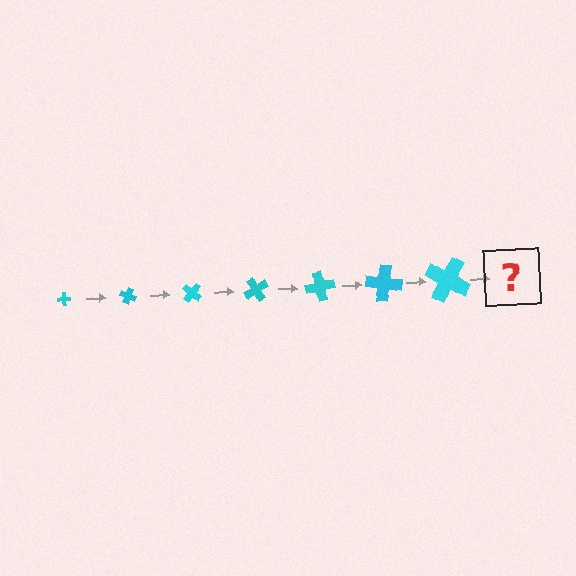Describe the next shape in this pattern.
It should be a cross, larger than the previous one and rotated 140 degrees from the start.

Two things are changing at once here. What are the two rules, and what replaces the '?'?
The two rules are that the cross grows larger each step and it rotates 20 degrees each step. The '?' should be a cross, larger than the previous one and rotated 140 degrees from the start.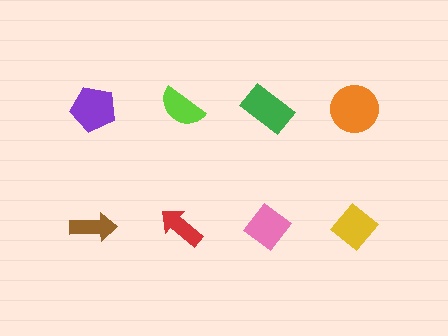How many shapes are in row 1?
4 shapes.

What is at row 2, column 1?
A brown arrow.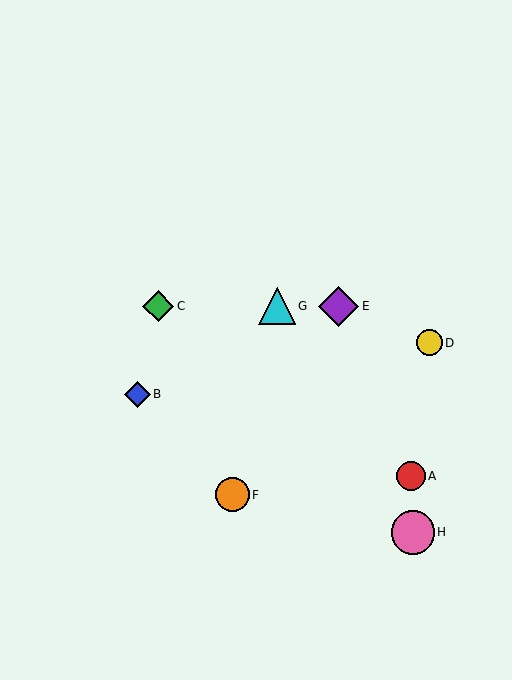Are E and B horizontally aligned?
No, E is at y≈306 and B is at y≈394.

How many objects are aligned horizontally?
3 objects (C, E, G) are aligned horizontally.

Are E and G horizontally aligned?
Yes, both are at y≈306.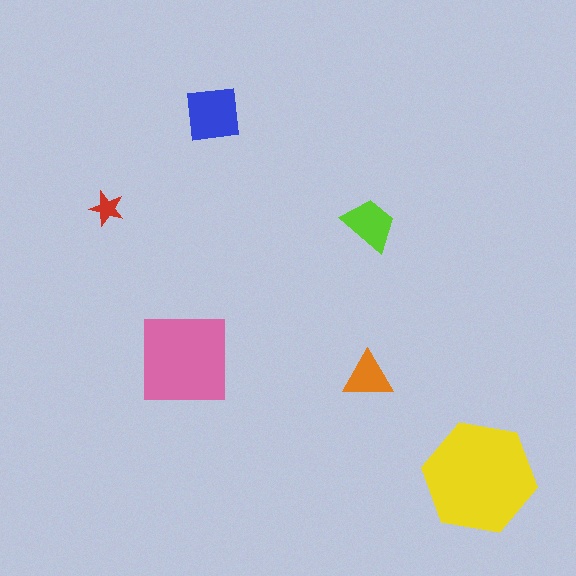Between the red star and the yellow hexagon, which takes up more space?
The yellow hexagon.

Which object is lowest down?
The yellow hexagon is bottommost.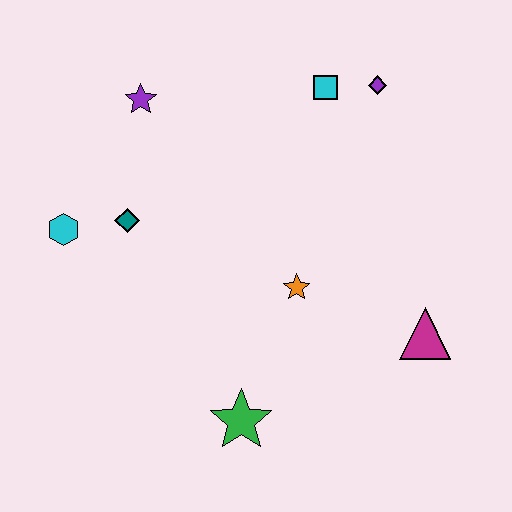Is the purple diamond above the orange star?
Yes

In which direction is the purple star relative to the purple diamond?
The purple star is to the left of the purple diamond.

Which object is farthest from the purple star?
The magenta triangle is farthest from the purple star.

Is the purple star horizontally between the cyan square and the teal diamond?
Yes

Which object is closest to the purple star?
The teal diamond is closest to the purple star.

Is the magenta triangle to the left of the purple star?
No